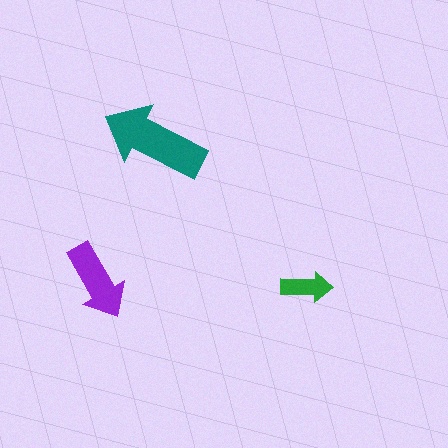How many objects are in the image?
There are 3 objects in the image.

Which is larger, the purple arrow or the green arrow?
The purple one.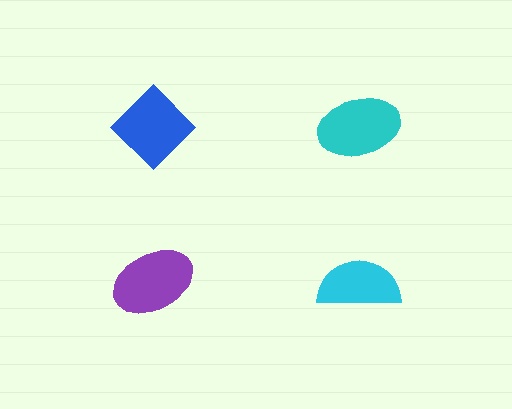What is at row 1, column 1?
A blue diamond.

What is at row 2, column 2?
A cyan semicircle.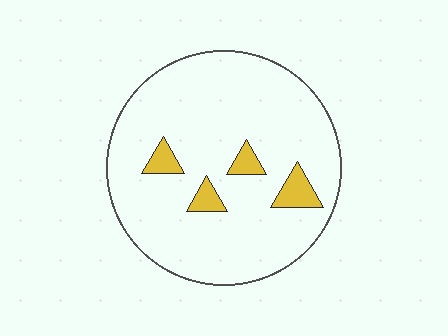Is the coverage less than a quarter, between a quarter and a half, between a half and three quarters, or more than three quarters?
Less than a quarter.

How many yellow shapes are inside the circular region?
4.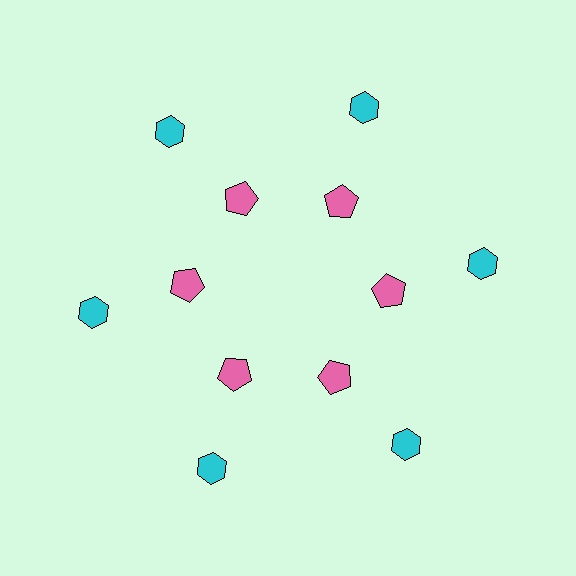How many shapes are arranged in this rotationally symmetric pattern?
There are 12 shapes, arranged in 6 groups of 2.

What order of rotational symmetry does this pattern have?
This pattern has 6-fold rotational symmetry.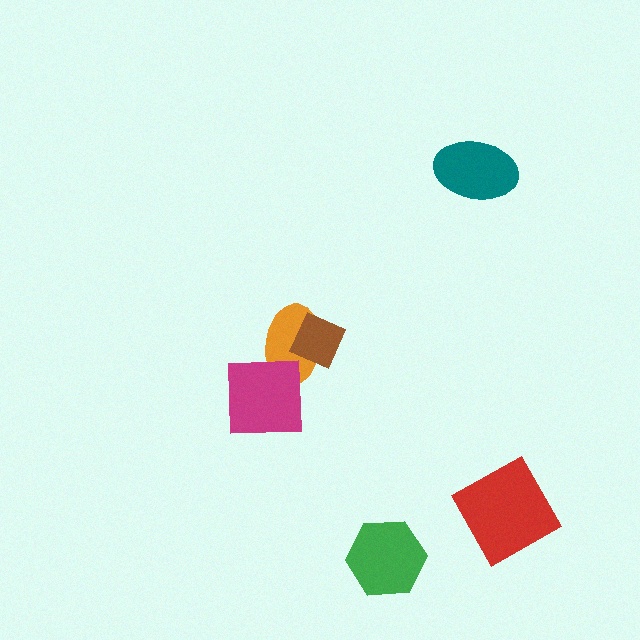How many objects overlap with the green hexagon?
0 objects overlap with the green hexagon.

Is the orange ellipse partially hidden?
Yes, it is partially covered by another shape.